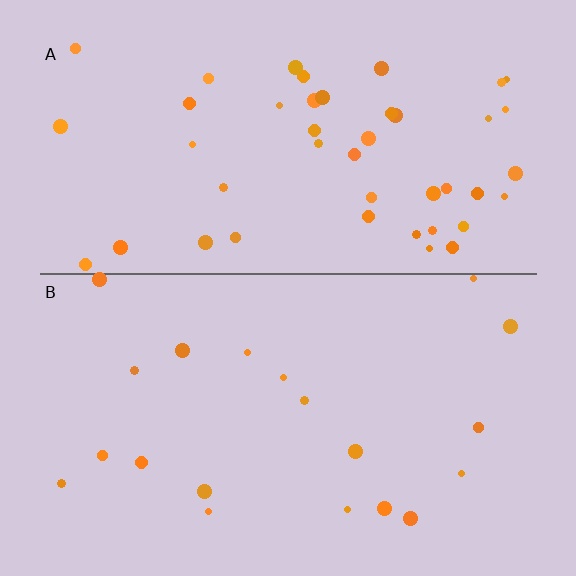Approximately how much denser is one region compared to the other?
Approximately 2.3× — region A over region B.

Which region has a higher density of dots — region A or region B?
A (the top).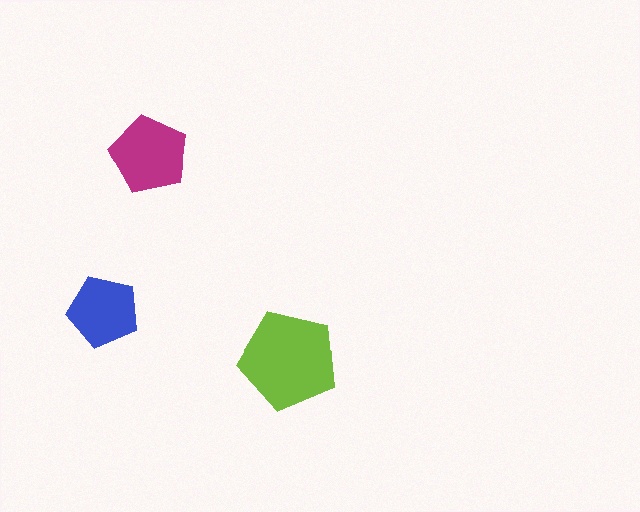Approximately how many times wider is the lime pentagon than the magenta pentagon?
About 1.5 times wider.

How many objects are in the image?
There are 3 objects in the image.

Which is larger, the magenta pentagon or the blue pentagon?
The magenta one.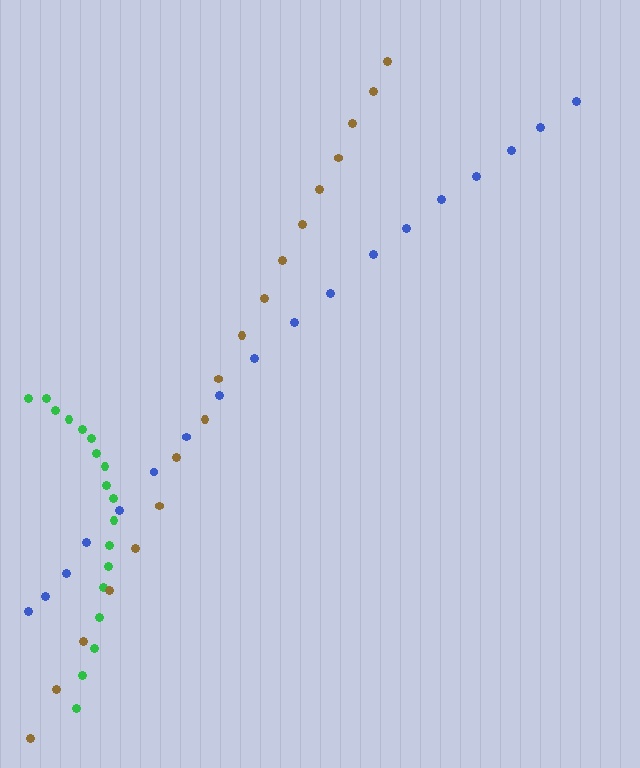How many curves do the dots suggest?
There are 3 distinct paths.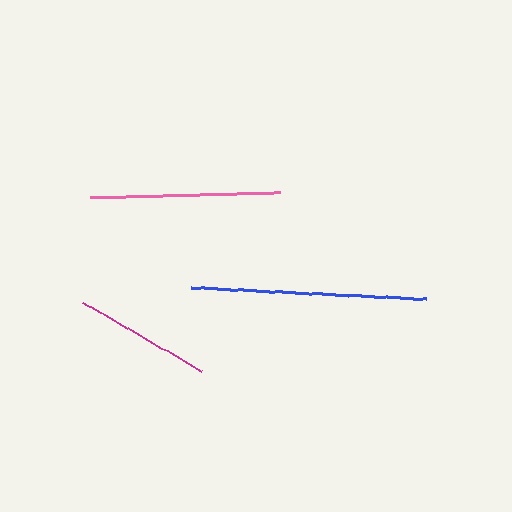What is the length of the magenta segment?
The magenta segment is approximately 138 pixels long.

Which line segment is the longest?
The blue line is the longest at approximately 235 pixels.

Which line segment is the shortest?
The magenta line is the shortest at approximately 138 pixels.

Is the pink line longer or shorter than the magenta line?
The pink line is longer than the magenta line.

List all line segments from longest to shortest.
From longest to shortest: blue, pink, magenta.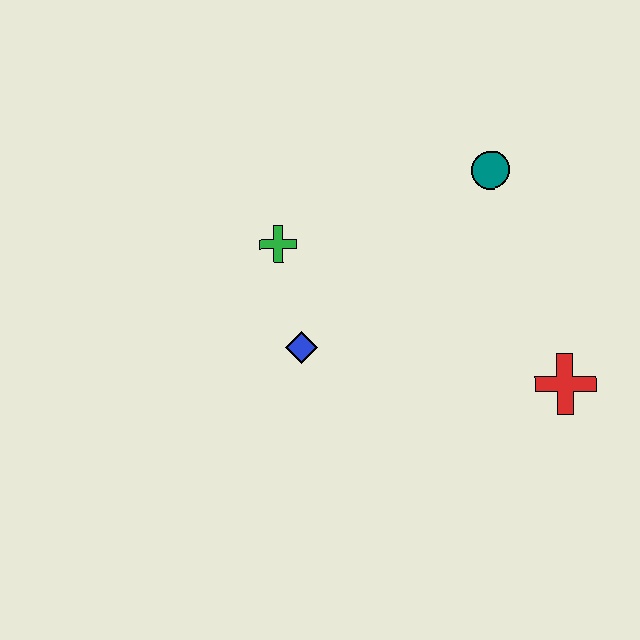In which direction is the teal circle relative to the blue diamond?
The teal circle is to the right of the blue diamond.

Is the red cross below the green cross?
Yes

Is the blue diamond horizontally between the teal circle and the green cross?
Yes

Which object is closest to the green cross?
The blue diamond is closest to the green cross.